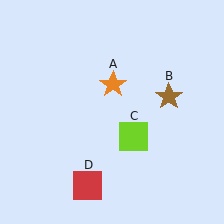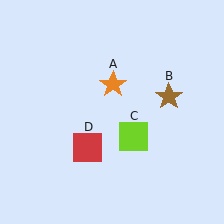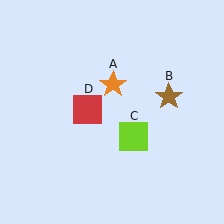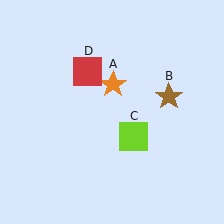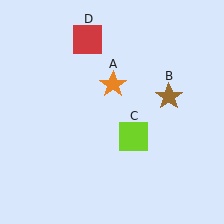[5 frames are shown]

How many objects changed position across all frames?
1 object changed position: red square (object D).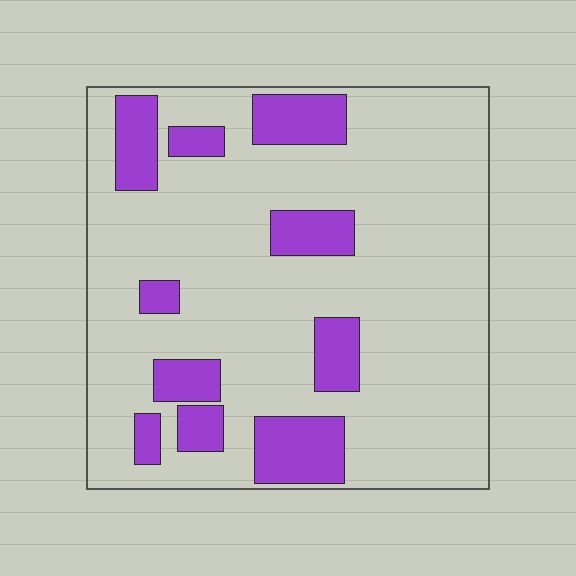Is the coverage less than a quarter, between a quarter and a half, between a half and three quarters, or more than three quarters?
Less than a quarter.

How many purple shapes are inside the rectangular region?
10.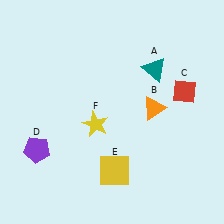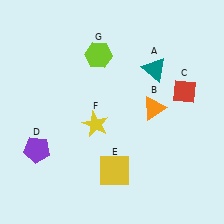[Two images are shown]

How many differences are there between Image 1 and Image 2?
There is 1 difference between the two images.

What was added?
A lime hexagon (G) was added in Image 2.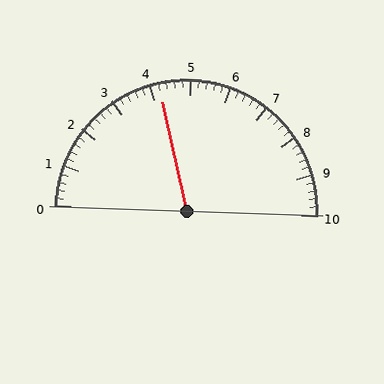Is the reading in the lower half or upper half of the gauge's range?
The reading is in the lower half of the range (0 to 10).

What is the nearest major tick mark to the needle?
The nearest major tick mark is 4.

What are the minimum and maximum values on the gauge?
The gauge ranges from 0 to 10.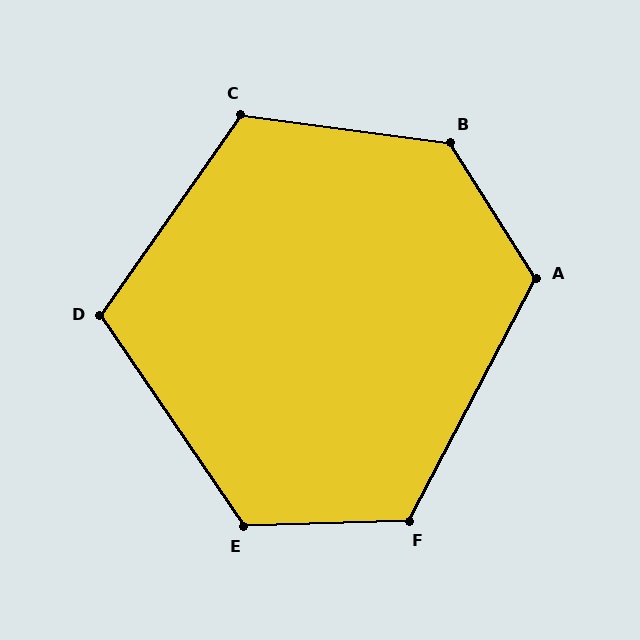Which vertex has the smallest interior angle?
D, at approximately 111 degrees.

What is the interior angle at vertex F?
Approximately 119 degrees (obtuse).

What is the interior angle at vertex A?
Approximately 120 degrees (obtuse).